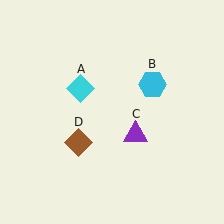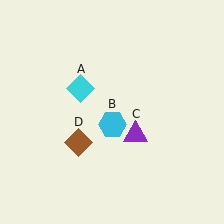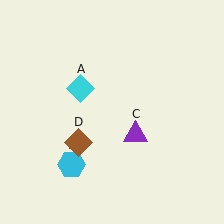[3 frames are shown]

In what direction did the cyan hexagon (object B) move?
The cyan hexagon (object B) moved down and to the left.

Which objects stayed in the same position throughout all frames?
Cyan diamond (object A) and purple triangle (object C) and brown diamond (object D) remained stationary.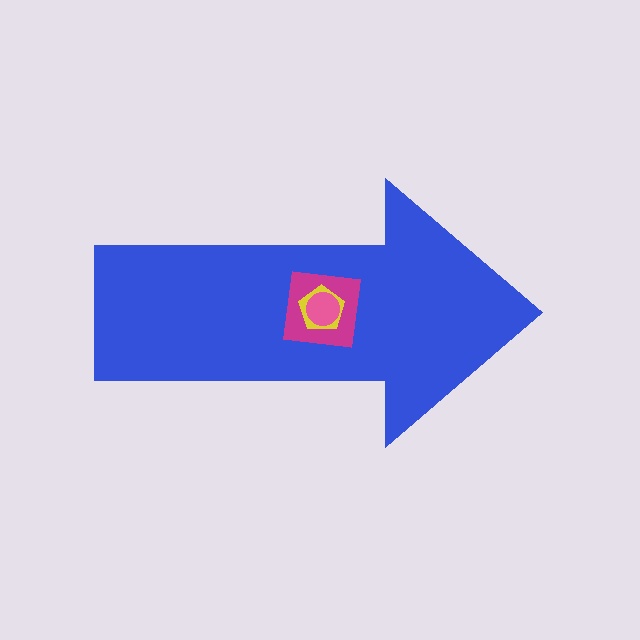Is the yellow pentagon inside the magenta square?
Yes.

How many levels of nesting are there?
4.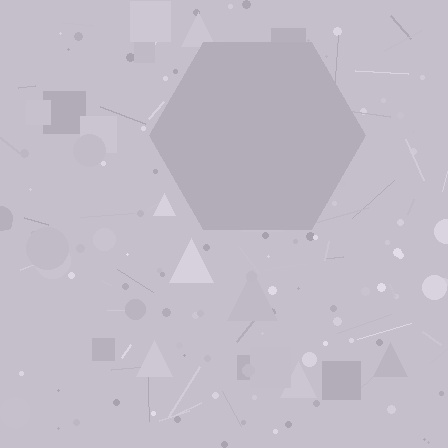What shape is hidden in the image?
A hexagon is hidden in the image.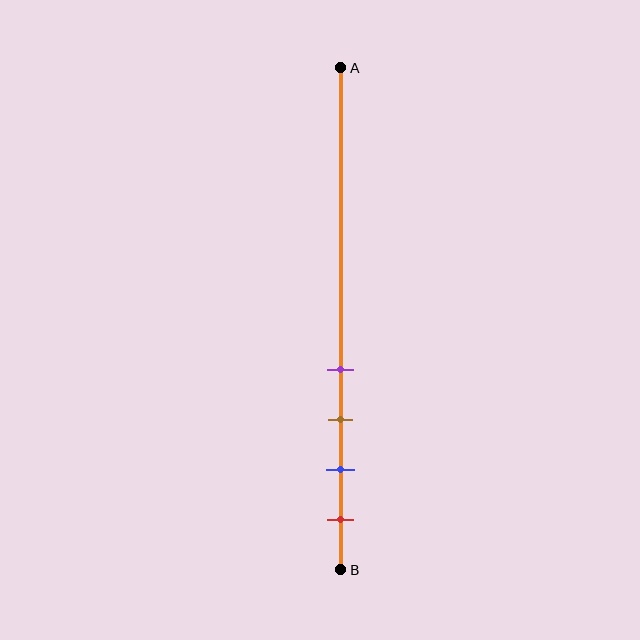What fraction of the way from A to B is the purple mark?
The purple mark is approximately 60% (0.6) of the way from A to B.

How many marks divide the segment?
There are 4 marks dividing the segment.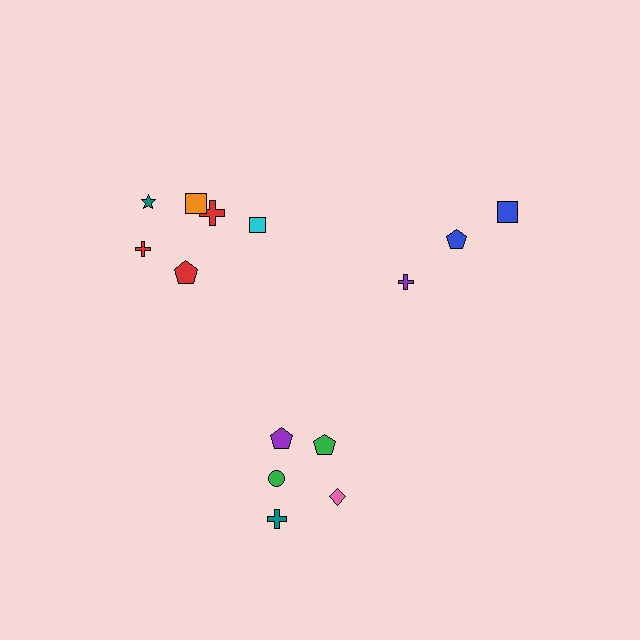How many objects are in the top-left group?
There are 6 objects.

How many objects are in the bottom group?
There are 5 objects.